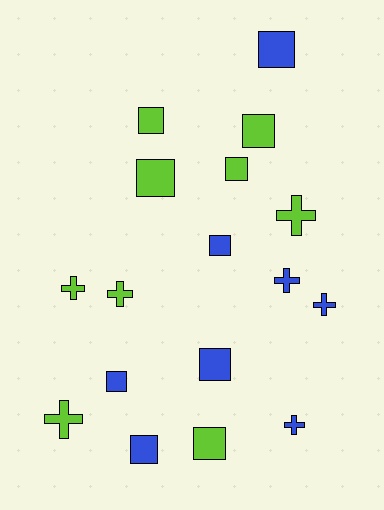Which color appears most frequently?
Lime, with 9 objects.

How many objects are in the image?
There are 17 objects.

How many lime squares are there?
There are 5 lime squares.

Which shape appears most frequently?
Square, with 10 objects.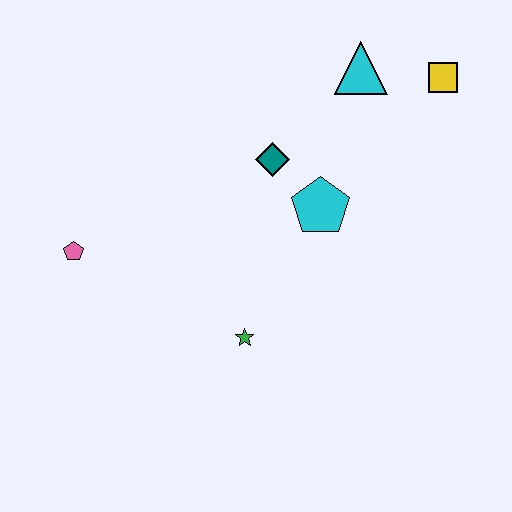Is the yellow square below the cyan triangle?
Yes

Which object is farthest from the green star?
The yellow square is farthest from the green star.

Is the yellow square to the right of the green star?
Yes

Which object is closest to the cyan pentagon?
The teal diamond is closest to the cyan pentagon.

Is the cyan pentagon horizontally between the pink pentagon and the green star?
No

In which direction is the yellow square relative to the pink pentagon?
The yellow square is to the right of the pink pentagon.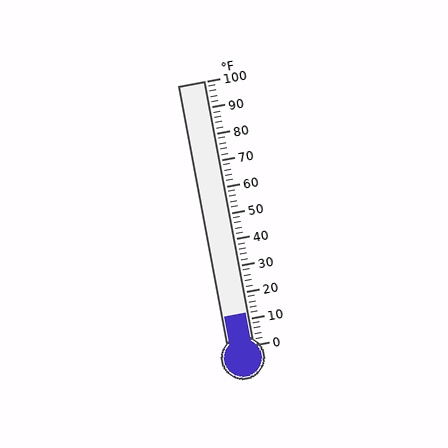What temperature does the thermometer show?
The thermometer shows approximately 12°F.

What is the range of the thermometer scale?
The thermometer scale ranges from 0°F to 100°F.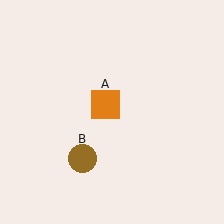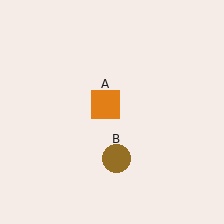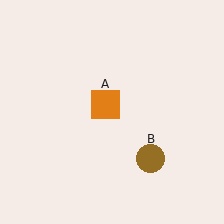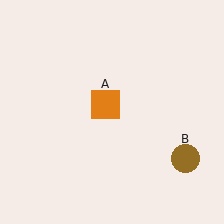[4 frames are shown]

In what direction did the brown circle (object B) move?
The brown circle (object B) moved right.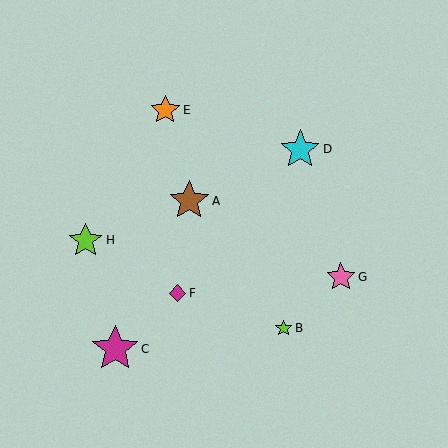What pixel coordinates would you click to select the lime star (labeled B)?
Click at (284, 328) to select the lime star B.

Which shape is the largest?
The magenta star (labeled C) is the largest.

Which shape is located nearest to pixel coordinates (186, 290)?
The magenta diamond (labeled F) at (178, 293) is nearest to that location.